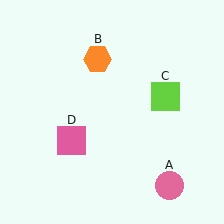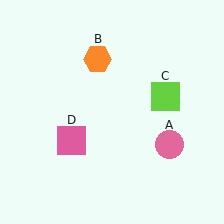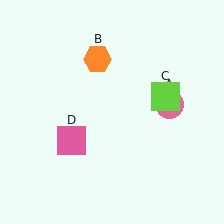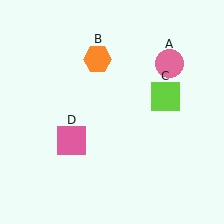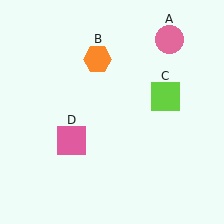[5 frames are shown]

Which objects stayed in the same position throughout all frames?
Orange hexagon (object B) and lime square (object C) and pink square (object D) remained stationary.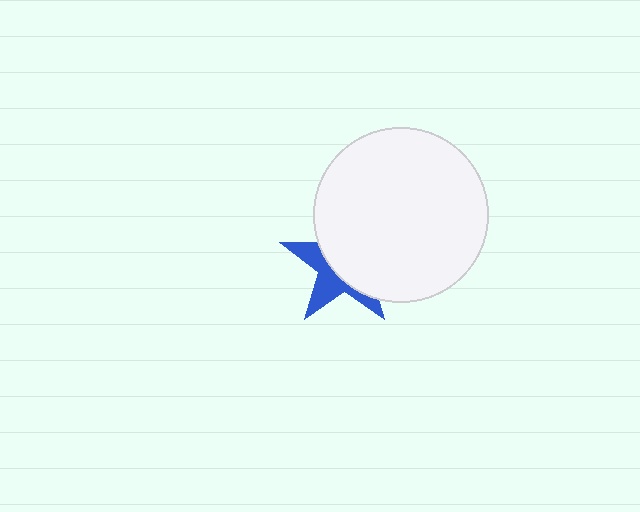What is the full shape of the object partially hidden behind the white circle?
The partially hidden object is a blue star.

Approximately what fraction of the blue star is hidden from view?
Roughly 61% of the blue star is hidden behind the white circle.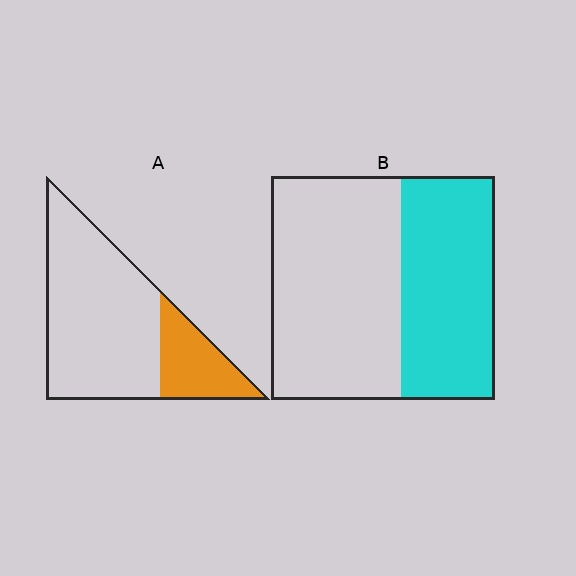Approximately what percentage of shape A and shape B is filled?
A is approximately 25% and B is approximately 40%.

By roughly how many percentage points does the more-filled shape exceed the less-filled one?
By roughly 20 percentage points (B over A).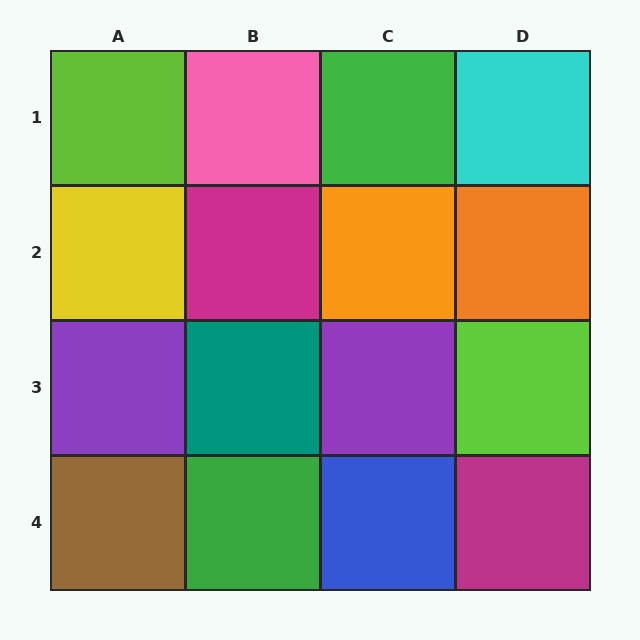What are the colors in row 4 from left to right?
Brown, green, blue, magenta.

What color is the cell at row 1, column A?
Lime.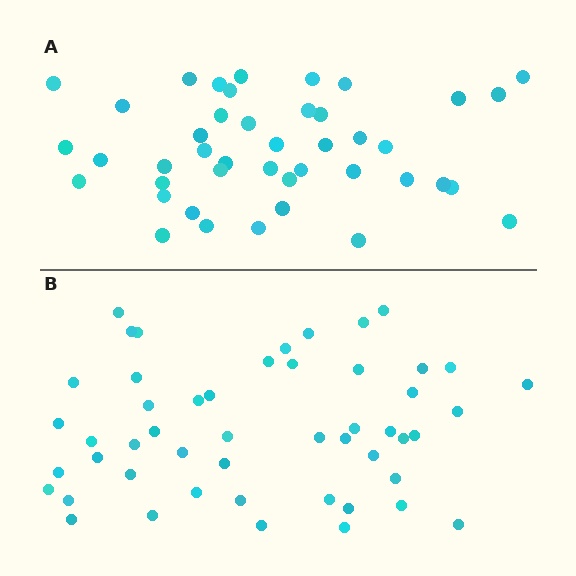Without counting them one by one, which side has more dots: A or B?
Region B (the bottom region) has more dots.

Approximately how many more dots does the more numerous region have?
Region B has roughly 8 or so more dots than region A.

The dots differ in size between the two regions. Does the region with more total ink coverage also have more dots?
No. Region A has more total ink coverage because its dots are larger, but region B actually contains more individual dots. Total area can be misleading — the number of items is what matters here.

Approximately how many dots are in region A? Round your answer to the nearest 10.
About 40 dots. (The exact count is 43, which rounds to 40.)